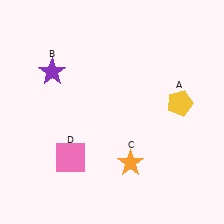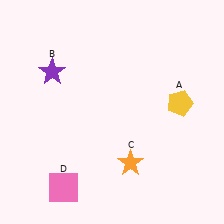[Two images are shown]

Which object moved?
The pink square (D) moved down.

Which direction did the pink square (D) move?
The pink square (D) moved down.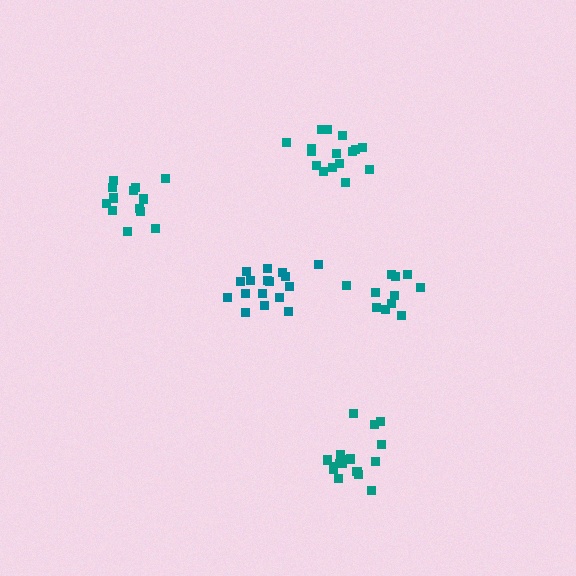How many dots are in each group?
Group 1: 16 dots, Group 2: 11 dots, Group 3: 14 dots, Group 4: 17 dots, Group 5: 17 dots (75 total).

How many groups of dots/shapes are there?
There are 5 groups.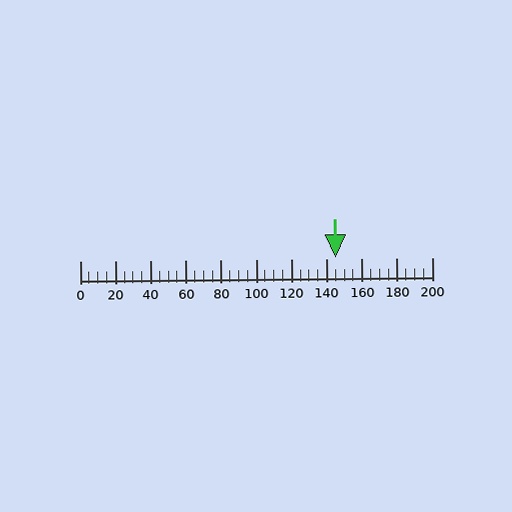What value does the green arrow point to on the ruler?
The green arrow points to approximately 145.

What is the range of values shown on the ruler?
The ruler shows values from 0 to 200.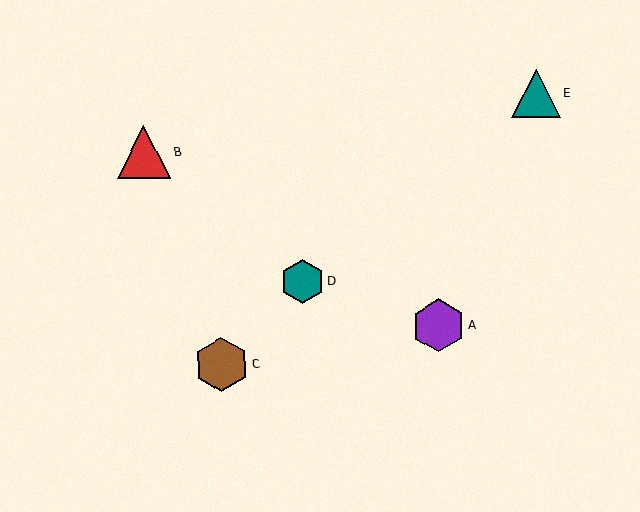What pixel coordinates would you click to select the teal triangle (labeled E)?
Click at (536, 93) to select the teal triangle E.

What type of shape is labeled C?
Shape C is a brown hexagon.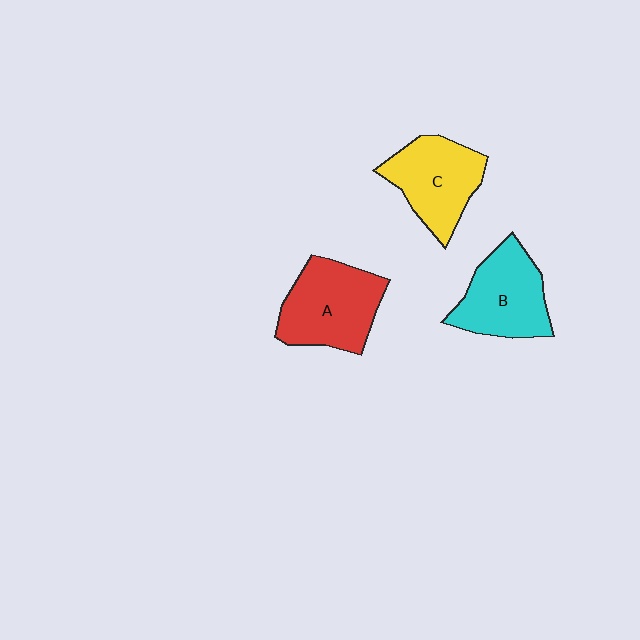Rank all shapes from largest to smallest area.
From largest to smallest: A (red), B (cyan), C (yellow).